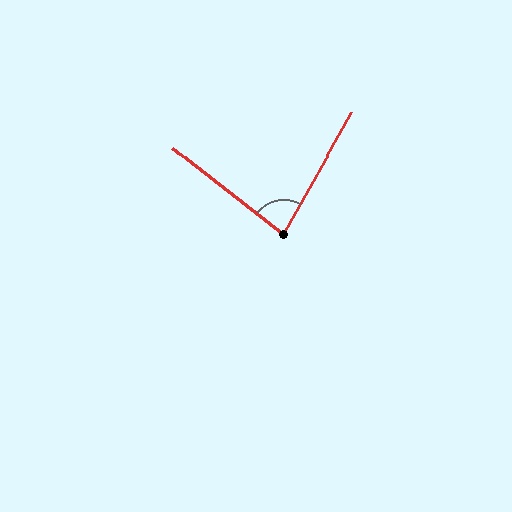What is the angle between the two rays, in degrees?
Approximately 81 degrees.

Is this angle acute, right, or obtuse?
It is acute.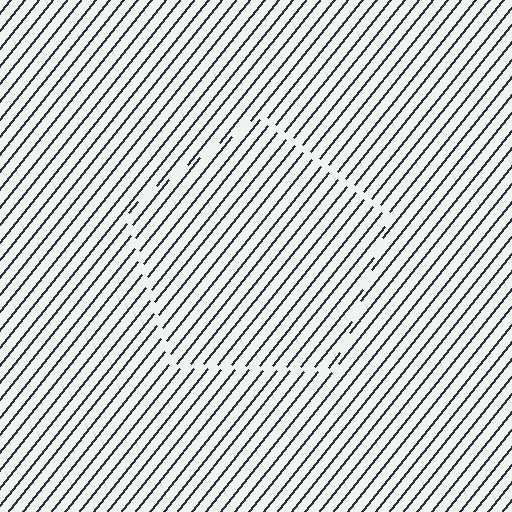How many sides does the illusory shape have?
5 sides — the line-ends trace a pentagon.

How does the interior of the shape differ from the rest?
The interior of the shape contains the same grating, shifted by half a period — the contour is defined by the phase discontinuity where line-ends from the inner and outer gratings abut.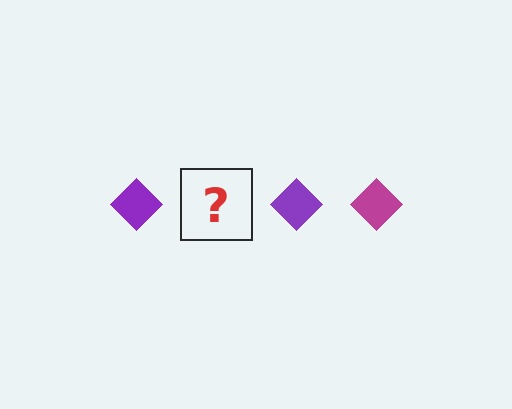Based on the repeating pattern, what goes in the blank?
The blank should be a magenta diamond.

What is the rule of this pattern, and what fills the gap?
The rule is that the pattern cycles through purple, magenta diamonds. The gap should be filled with a magenta diamond.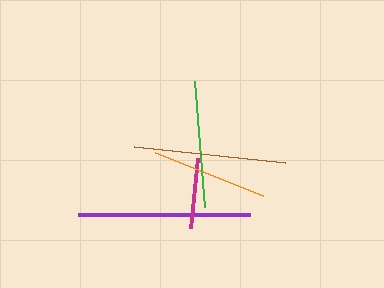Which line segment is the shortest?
The magenta line is the shortest at approximately 70 pixels.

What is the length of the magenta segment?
The magenta segment is approximately 70 pixels long.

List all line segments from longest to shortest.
From longest to shortest: purple, brown, green, orange, magenta.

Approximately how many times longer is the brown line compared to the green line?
The brown line is approximately 1.2 times the length of the green line.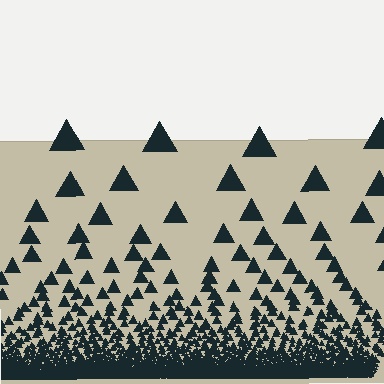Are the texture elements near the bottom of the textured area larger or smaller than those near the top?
Smaller. The gradient is inverted — elements near the bottom are smaller and denser.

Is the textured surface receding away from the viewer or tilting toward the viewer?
The surface appears to tilt toward the viewer. Texture elements get larger and sparser toward the top.